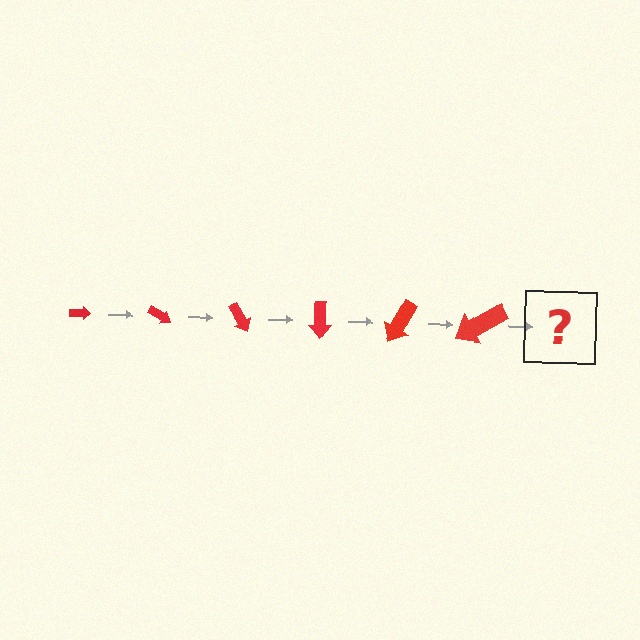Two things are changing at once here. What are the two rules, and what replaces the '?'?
The two rules are that the arrow grows larger each step and it rotates 30 degrees each step. The '?' should be an arrow, larger than the previous one and rotated 180 degrees from the start.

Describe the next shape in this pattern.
It should be an arrow, larger than the previous one and rotated 180 degrees from the start.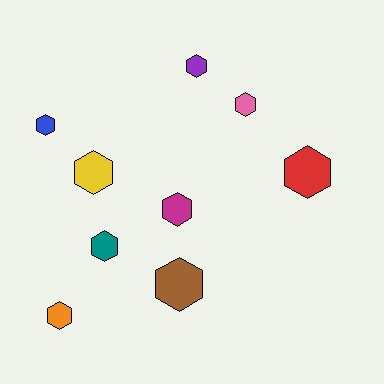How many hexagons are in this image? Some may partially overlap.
There are 9 hexagons.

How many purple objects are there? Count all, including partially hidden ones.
There is 1 purple object.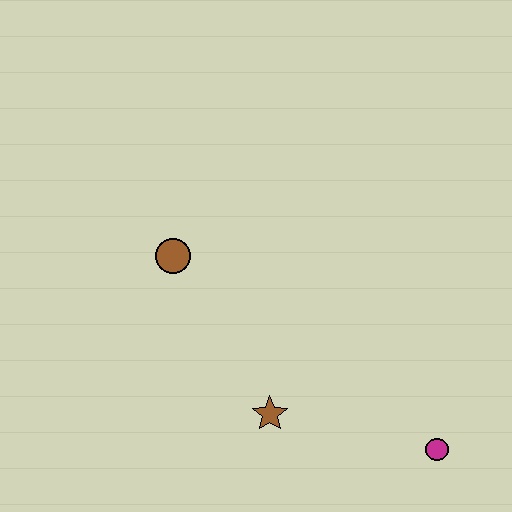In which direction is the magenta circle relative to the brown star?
The magenta circle is to the right of the brown star.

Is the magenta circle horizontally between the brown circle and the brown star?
No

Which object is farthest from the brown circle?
The magenta circle is farthest from the brown circle.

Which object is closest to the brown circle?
The brown star is closest to the brown circle.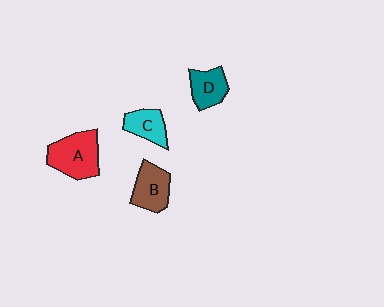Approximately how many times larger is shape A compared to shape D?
Approximately 1.6 times.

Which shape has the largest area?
Shape A (red).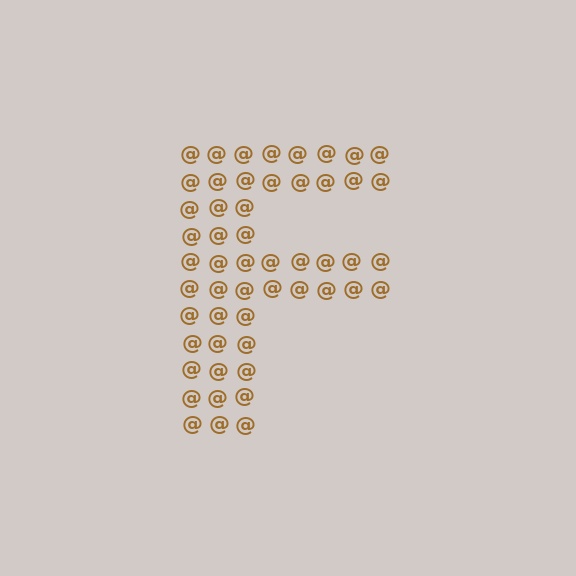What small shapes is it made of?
It is made of small at signs.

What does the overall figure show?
The overall figure shows the letter F.